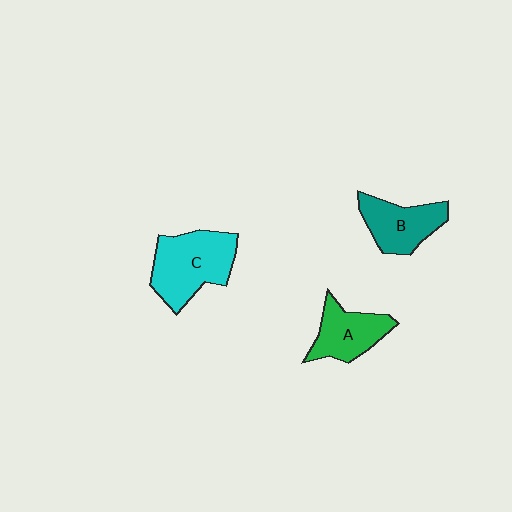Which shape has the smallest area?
Shape A (green).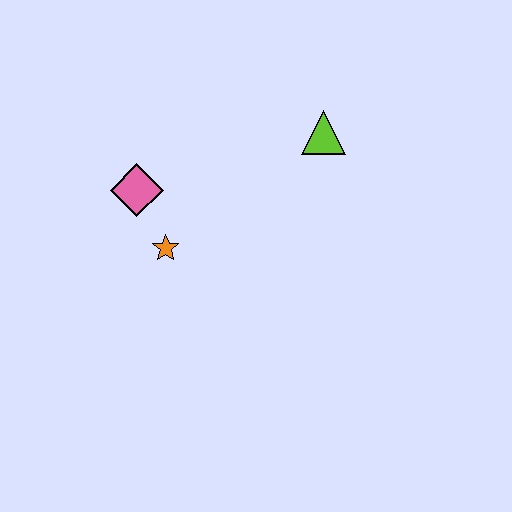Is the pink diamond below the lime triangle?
Yes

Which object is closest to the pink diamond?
The orange star is closest to the pink diamond.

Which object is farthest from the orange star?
The lime triangle is farthest from the orange star.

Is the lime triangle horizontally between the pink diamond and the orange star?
No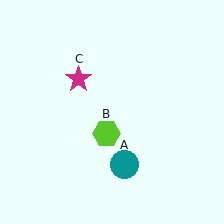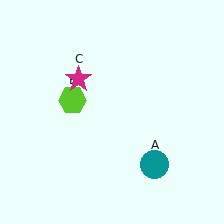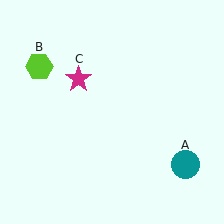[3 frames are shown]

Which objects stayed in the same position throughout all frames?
Magenta star (object C) remained stationary.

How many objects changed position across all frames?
2 objects changed position: teal circle (object A), lime hexagon (object B).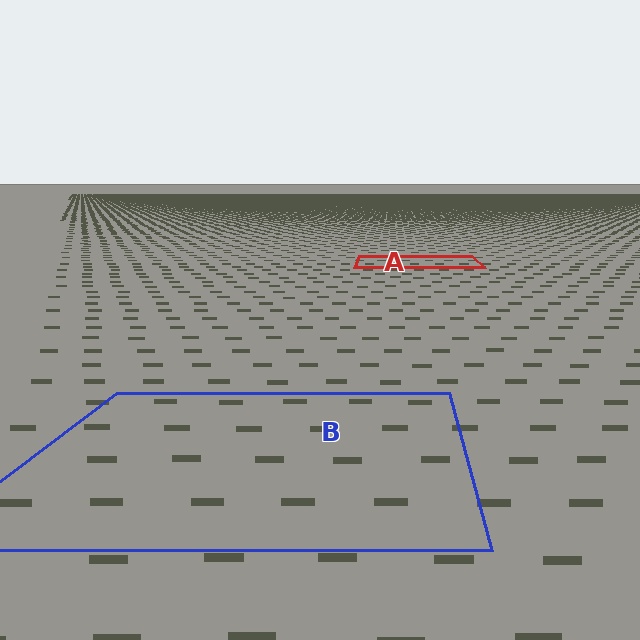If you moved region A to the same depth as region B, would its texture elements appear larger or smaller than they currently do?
They would appear larger. At a closer depth, the same texture elements are projected at a bigger on-screen size.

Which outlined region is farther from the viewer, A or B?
Region A is farther from the viewer — the texture elements inside it appear smaller and more densely packed.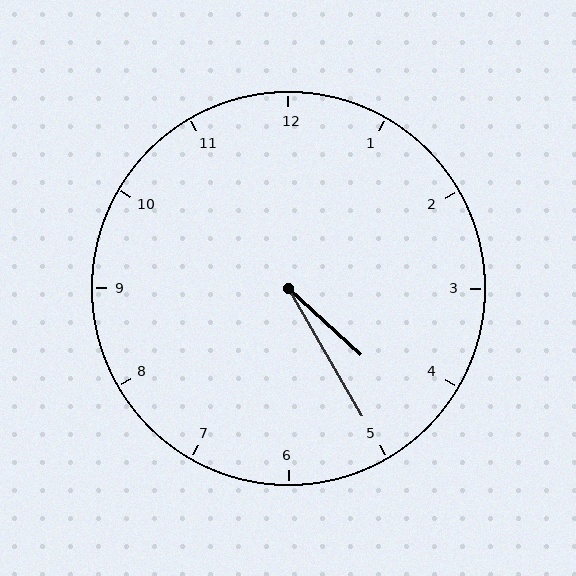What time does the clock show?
4:25.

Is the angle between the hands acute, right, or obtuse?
It is acute.